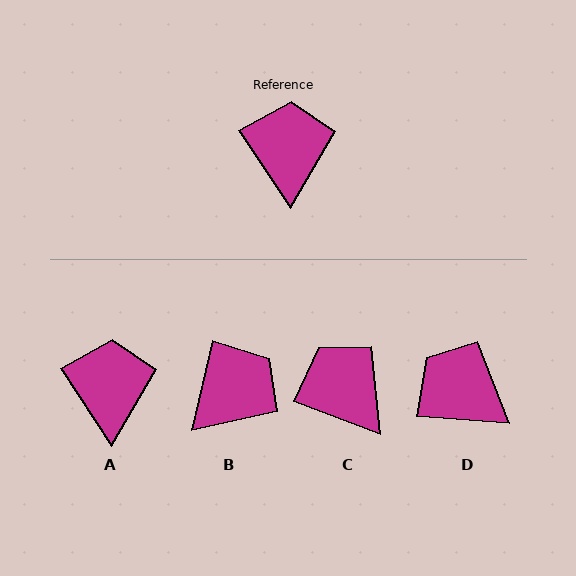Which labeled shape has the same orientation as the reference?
A.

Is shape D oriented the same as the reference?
No, it is off by about 52 degrees.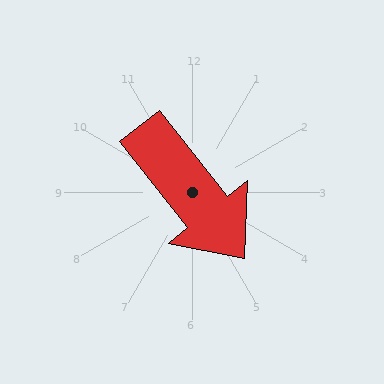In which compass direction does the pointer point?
Southeast.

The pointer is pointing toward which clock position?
Roughly 5 o'clock.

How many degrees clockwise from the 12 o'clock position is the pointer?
Approximately 142 degrees.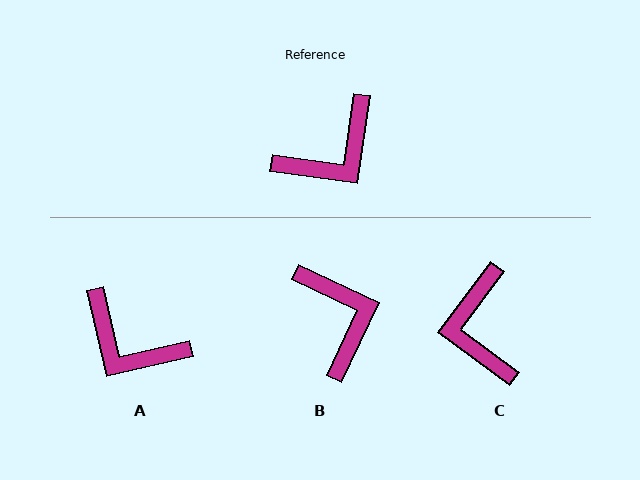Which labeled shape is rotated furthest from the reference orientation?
C, about 118 degrees away.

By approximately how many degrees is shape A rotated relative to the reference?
Approximately 69 degrees clockwise.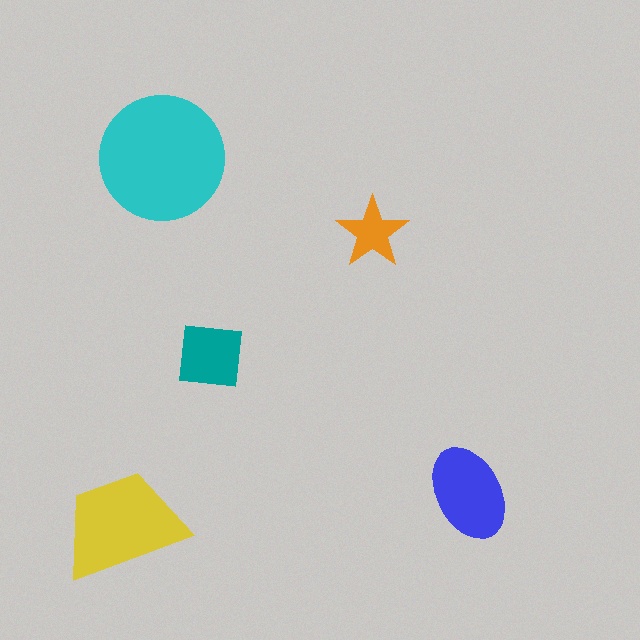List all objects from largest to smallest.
The cyan circle, the yellow trapezoid, the blue ellipse, the teal square, the orange star.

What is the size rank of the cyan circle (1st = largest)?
1st.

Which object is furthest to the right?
The blue ellipse is rightmost.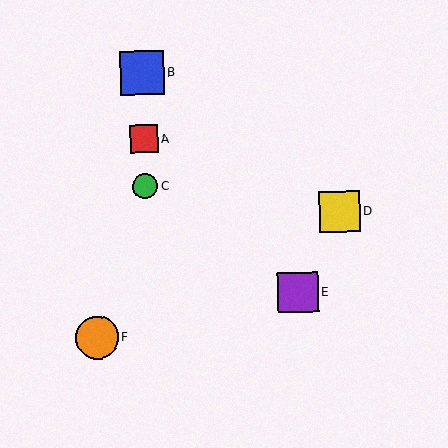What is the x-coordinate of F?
Object F is at x≈97.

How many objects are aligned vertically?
3 objects (A, B, C) are aligned vertically.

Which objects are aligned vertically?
Objects A, B, C are aligned vertically.